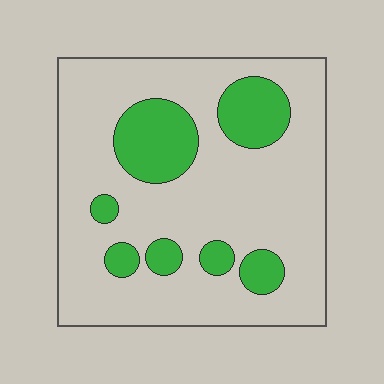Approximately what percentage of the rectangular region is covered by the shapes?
Approximately 20%.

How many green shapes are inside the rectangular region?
7.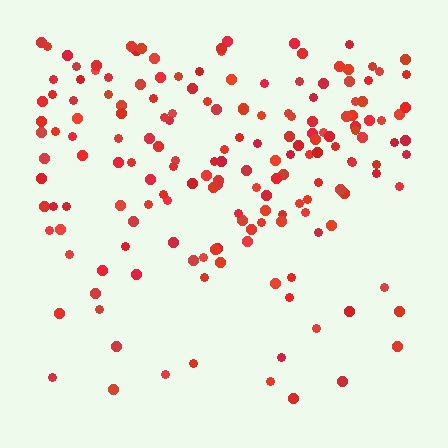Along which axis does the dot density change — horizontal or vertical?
Vertical.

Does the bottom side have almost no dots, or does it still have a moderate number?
Still a moderate number, just noticeably fewer than the top.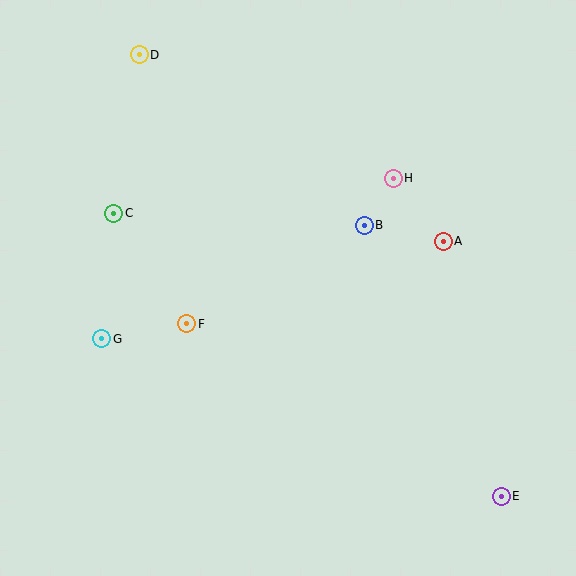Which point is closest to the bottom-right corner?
Point E is closest to the bottom-right corner.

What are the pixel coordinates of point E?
Point E is at (501, 496).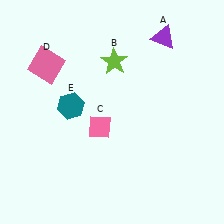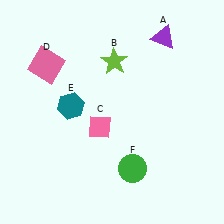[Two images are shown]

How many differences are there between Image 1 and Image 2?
There is 1 difference between the two images.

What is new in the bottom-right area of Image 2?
A green circle (F) was added in the bottom-right area of Image 2.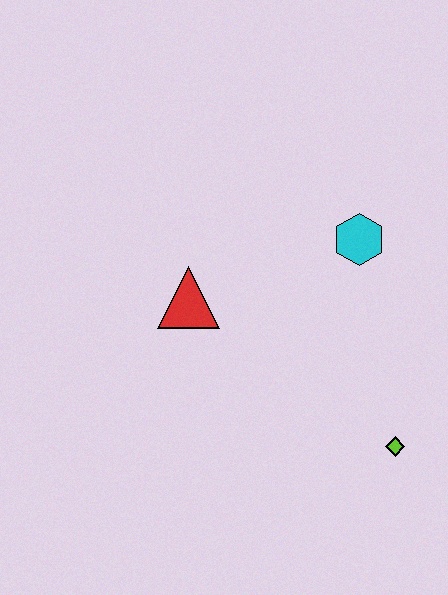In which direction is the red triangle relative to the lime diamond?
The red triangle is to the left of the lime diamond.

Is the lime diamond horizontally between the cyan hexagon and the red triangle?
No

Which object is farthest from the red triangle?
The lime diamond is farthest from the red triangle.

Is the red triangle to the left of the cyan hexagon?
Yes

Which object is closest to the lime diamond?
The cyan hexagon is closest to the lime diamond.